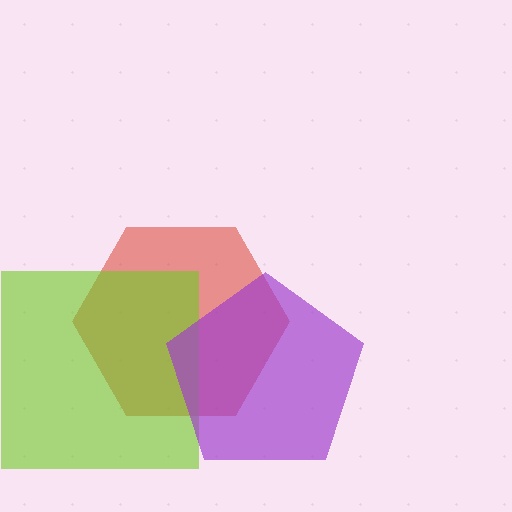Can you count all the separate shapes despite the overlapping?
Yes, there are 3 separate shapes.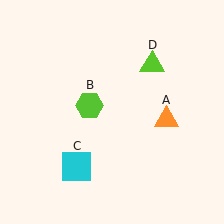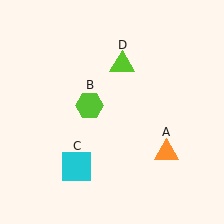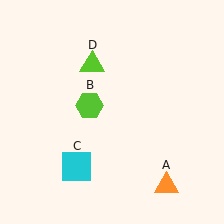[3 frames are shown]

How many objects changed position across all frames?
2 objects changed position: orange triangle (object A), lime triangle (object D).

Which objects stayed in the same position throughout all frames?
Lime hexagon (object B) and cyan square (object C) remained stationary.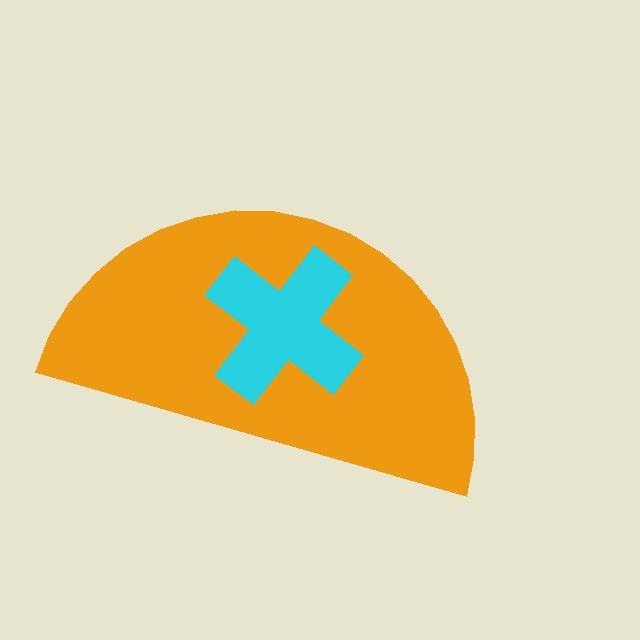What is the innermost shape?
The cyan cross.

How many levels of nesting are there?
2.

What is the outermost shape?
The orange semicircle.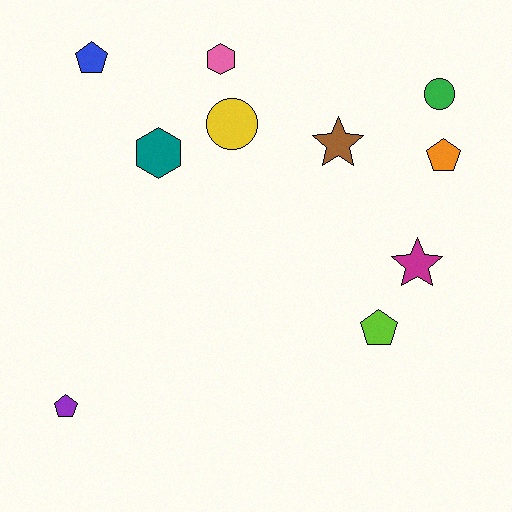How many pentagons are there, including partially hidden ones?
There are 4 pentagons.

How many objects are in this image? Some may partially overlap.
There are 10 objects.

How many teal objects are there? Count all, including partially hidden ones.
There is 1 teal object.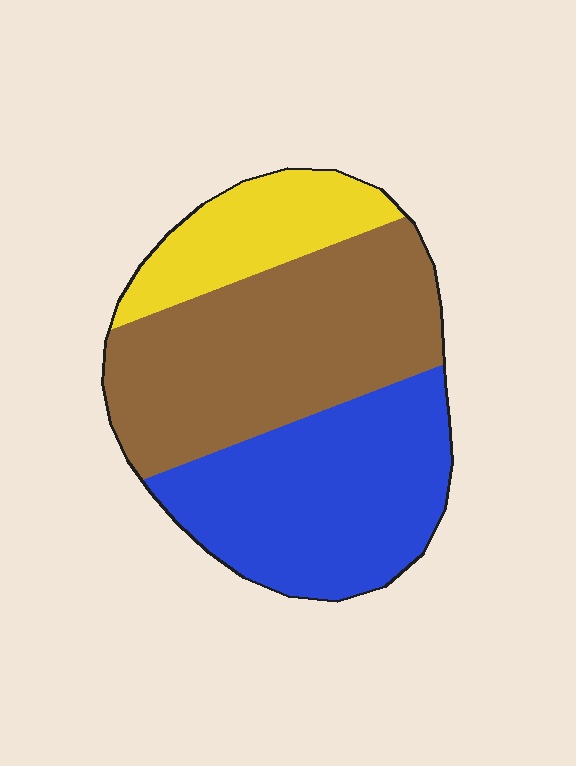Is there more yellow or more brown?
Brown.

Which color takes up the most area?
Brown, at roughly 45%.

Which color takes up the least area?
Yellow, at roughly 20%.